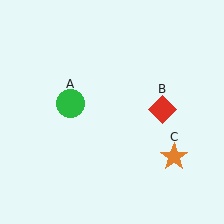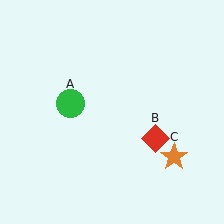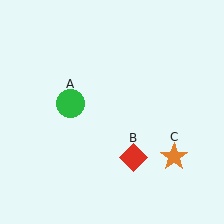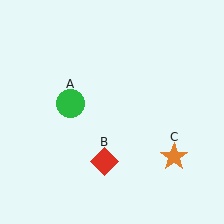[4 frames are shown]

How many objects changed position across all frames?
1 object changed position: red diamond (object B).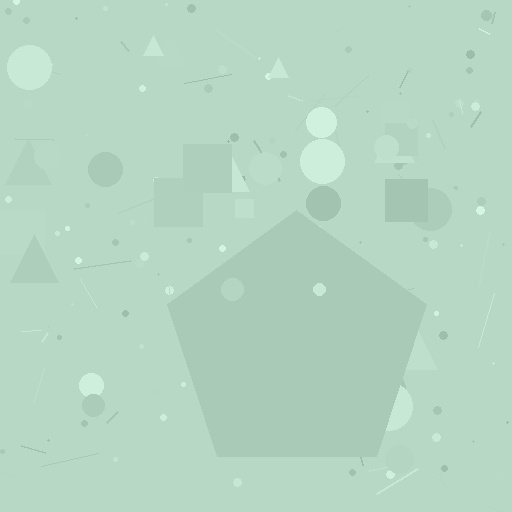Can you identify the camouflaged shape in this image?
The camouflaged shape is a pentagon.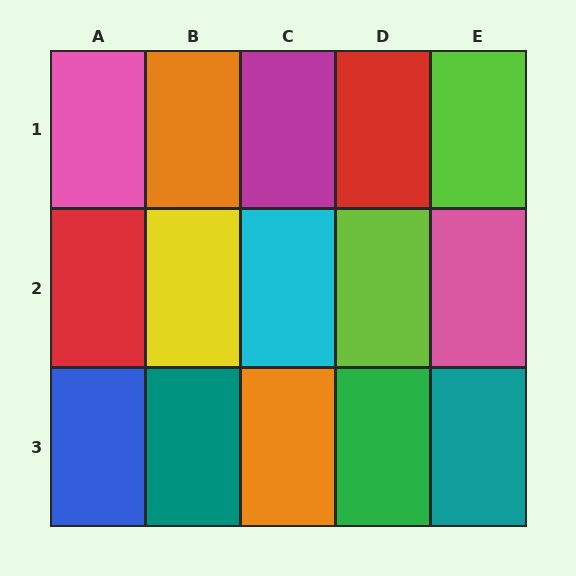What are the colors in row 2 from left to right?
Red, yellow, cyan, lime, pink.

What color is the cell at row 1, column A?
Pink.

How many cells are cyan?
1 cell is cyan.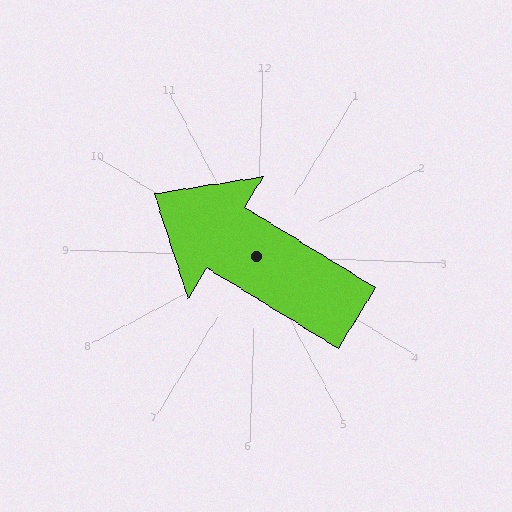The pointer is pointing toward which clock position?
Roughly 10 o'clock.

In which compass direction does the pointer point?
Northwest.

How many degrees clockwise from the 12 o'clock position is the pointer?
Approximately 300 degrees.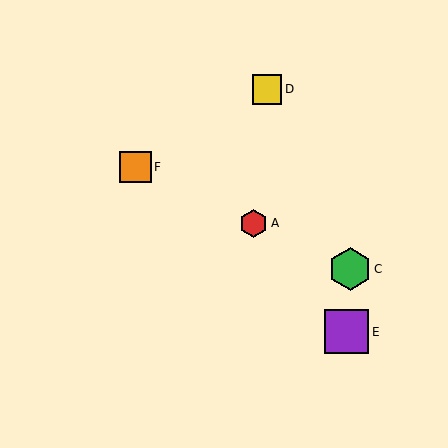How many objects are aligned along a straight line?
4 objects (A, B, C, F) are aligned along a straight line.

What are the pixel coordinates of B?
Object B is at (342, 265).